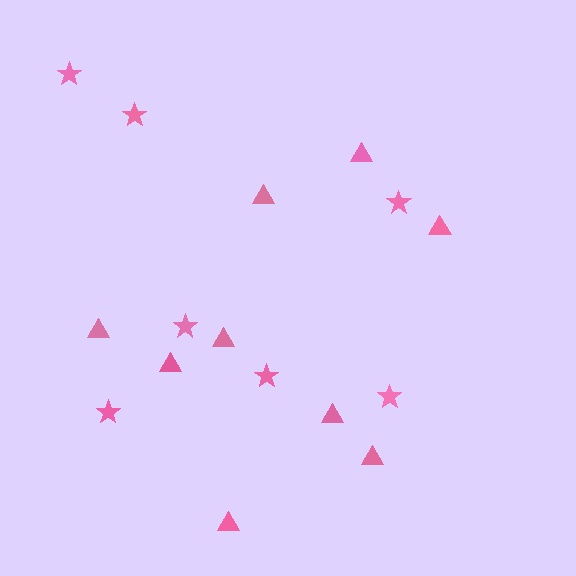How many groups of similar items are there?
There are 2 groups: one group of triangles (9) and one group of stars (7).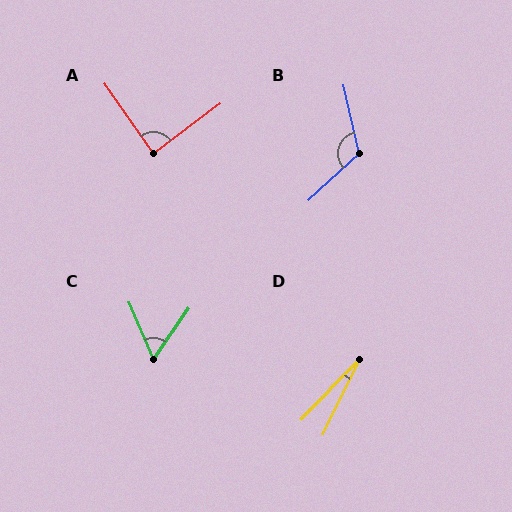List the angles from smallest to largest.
D (18°), C (57°), A (88°), B (120°).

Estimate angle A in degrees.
Approximately 88 degrees.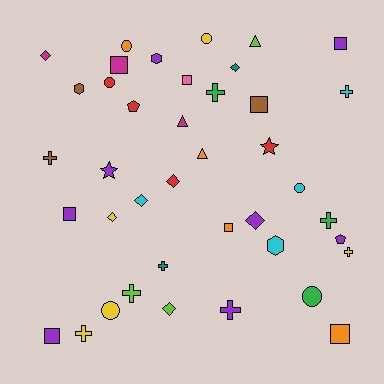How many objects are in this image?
There are 40 objects.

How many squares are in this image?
There are 8 squares.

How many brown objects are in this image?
There are 3 brown objects.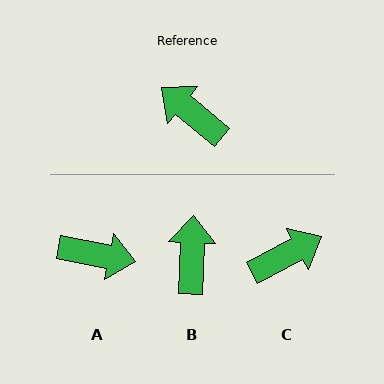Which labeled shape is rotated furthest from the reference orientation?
A, about 151 degrees away.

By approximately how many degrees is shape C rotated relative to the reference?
Approximately 113 degrees clockwise.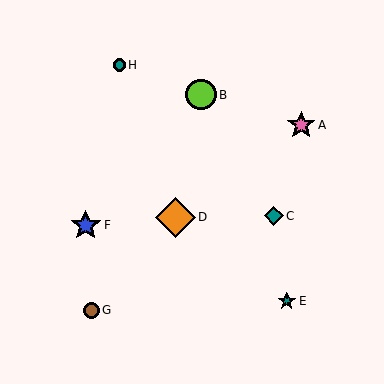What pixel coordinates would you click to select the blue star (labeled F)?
Click at (86, 225) to select the blue star F.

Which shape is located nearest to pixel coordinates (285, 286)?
The teal star (labeled E) at (287, 301) is nearest to that location.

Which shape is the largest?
The orange diamond (labeled D) is the largest.